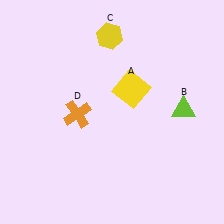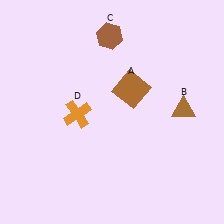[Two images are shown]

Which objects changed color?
A changed from yellow to brown. B changed from lime to brown. C changed from yellow to brown.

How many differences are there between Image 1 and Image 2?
There are 3 differences between the two images.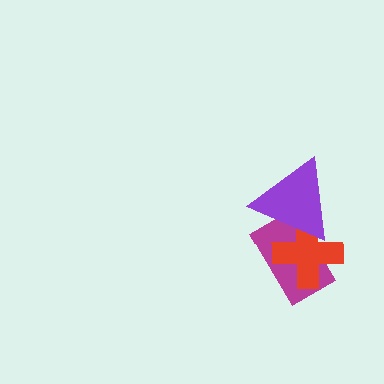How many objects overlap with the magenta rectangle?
2 objects overlap with the magenta rectangle.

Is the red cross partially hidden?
Yes, it is partially covered by another shape.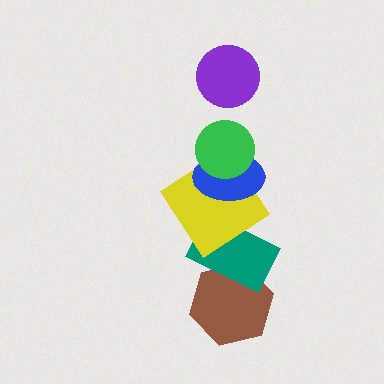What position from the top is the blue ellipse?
The blue ellipse is 3rd from the top.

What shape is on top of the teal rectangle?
The yellow diamond is on top of the teal rectangle.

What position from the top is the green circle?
The green circle is 2nd from the top.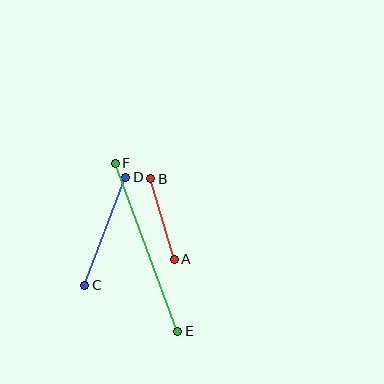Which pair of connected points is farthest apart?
Points E and F are farthest apart.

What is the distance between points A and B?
The distance is approximately 84 pixels.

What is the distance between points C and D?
The distance is approximately 115 pixels.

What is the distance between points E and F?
The distance is approximately 179 pixels.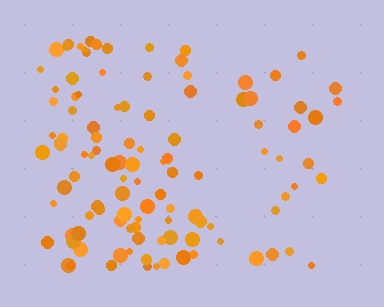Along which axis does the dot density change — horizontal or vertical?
Horizontal.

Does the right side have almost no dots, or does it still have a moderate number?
Still a moderate number, just noticeably fewer than the left.